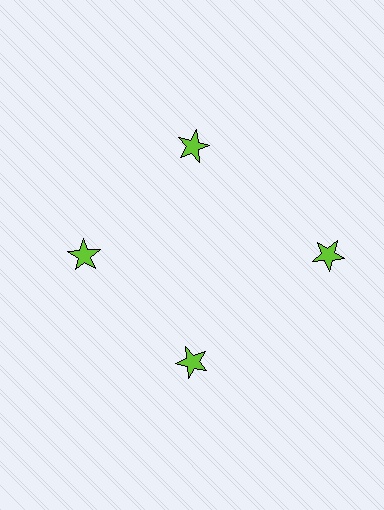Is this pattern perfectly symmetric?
No. The 4 lime stars are arranged in a ring, but one element near the 3 o'clock position is pushed outward from the center, breaking the 4-fold rotational symmetry.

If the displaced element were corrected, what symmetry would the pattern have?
It would have 4-fold rotational symmetry — the pattern would map onto itself every 90 degrees.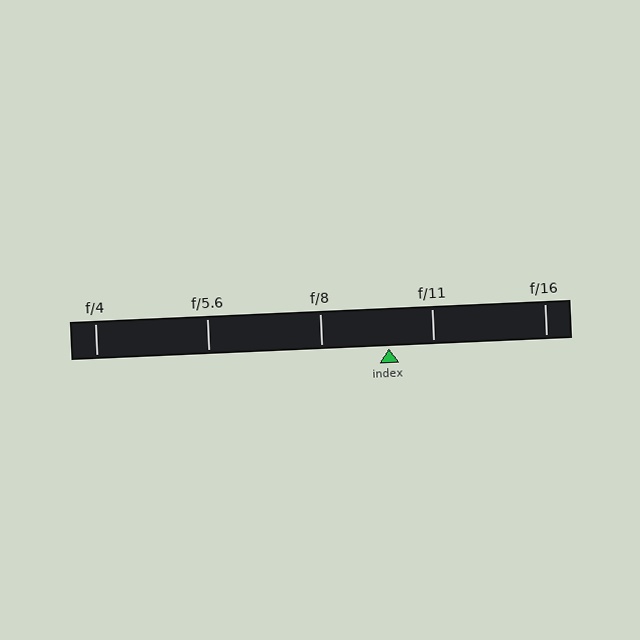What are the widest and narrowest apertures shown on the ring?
The widest aperture shown is f/4 and the narrowest is f/16.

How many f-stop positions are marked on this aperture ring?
There are 5 f-stop positions marked.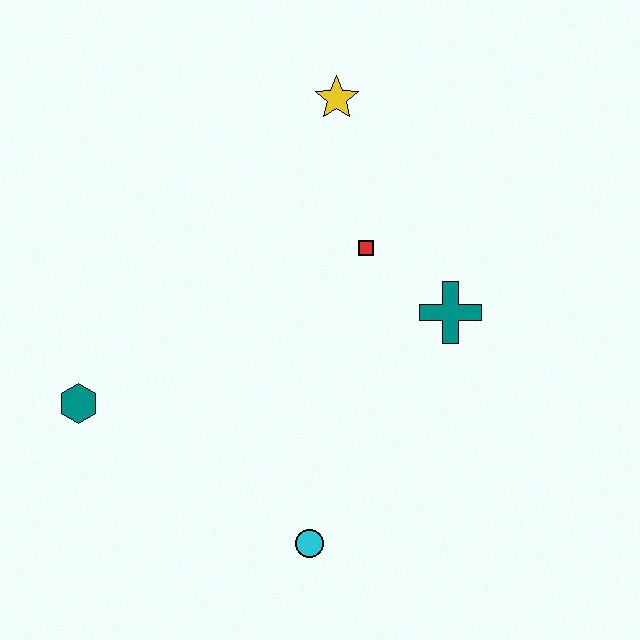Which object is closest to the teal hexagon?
The cyan circle is closest to the teal hexagon.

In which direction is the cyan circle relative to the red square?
The cyan circle is below the red square.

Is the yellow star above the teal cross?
Yes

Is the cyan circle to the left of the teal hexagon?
No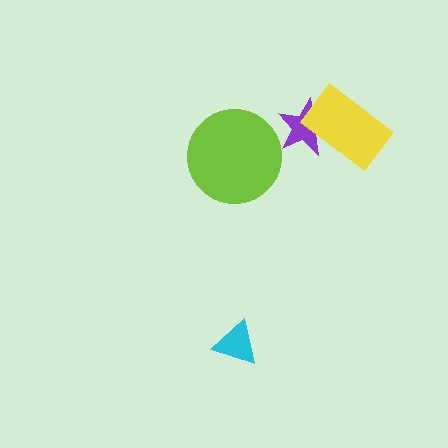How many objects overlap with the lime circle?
0 objects overlap with the lime circle.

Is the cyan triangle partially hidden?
No, no other shape covers it.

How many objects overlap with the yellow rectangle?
1 object overlaps with the yellow rectangle.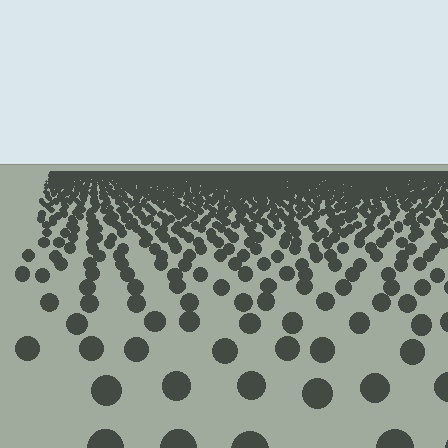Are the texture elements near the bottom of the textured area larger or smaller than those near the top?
Larger. Near the bottom, elements are closer to the viewer and appear at a bigger on-screen size.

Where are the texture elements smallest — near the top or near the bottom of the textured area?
Near the top.